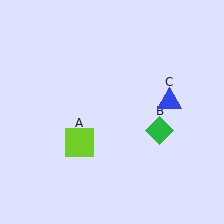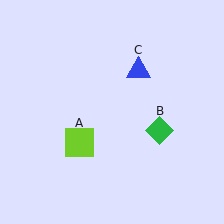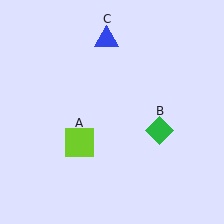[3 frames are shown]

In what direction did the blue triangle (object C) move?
The blue triangle (object C) moved up and to the left.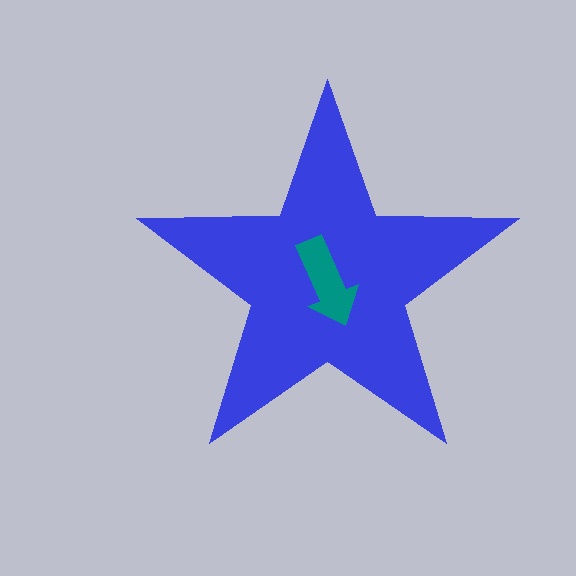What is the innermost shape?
The teal arrow.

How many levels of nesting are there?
2.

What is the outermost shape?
The blue star.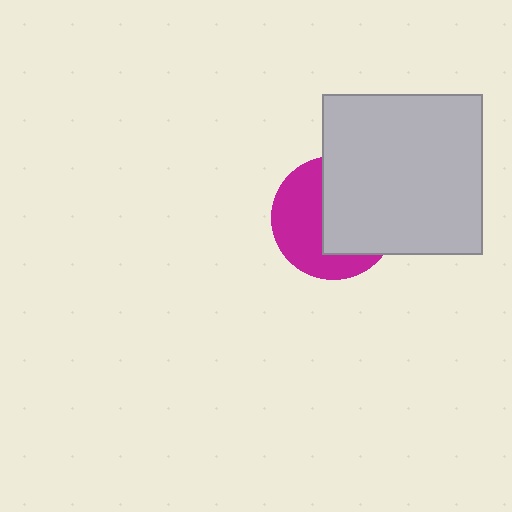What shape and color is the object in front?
The object in front is a light gray square.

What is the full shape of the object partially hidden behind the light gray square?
The partially hidden object is a magenta circle.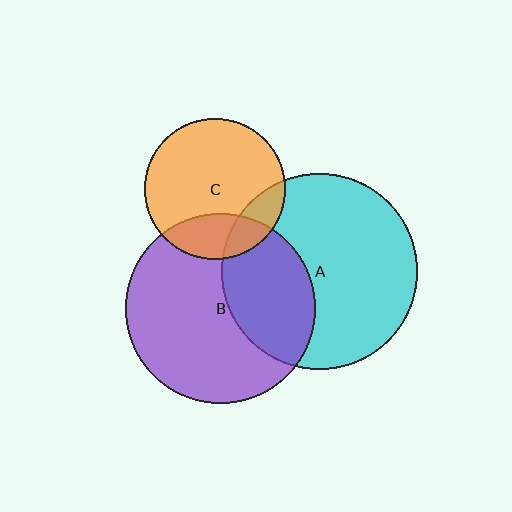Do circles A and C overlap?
Yes.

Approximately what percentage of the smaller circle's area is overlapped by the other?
Approximately 15%.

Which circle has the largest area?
Circle A (cyan).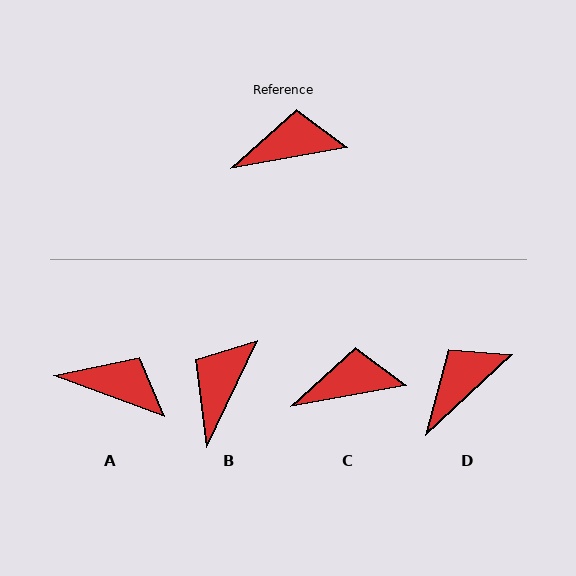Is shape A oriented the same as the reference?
No, it is off by about 30 degrees.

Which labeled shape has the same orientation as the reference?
C.